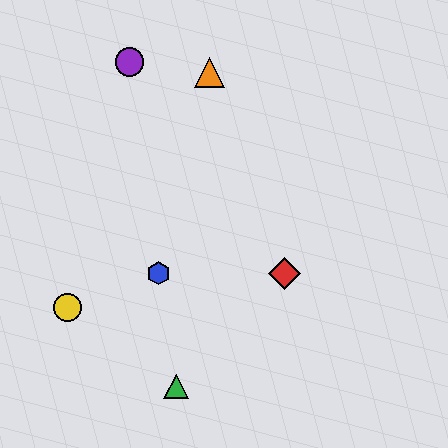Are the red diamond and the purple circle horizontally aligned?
No, the red diamond is at y≈273 and the purple circle is at y≈62.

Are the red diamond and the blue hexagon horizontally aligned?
Yes, both are at y≈273.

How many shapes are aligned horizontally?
2 shapes (the red diamond, the blue hexagon) are aligned horizontally.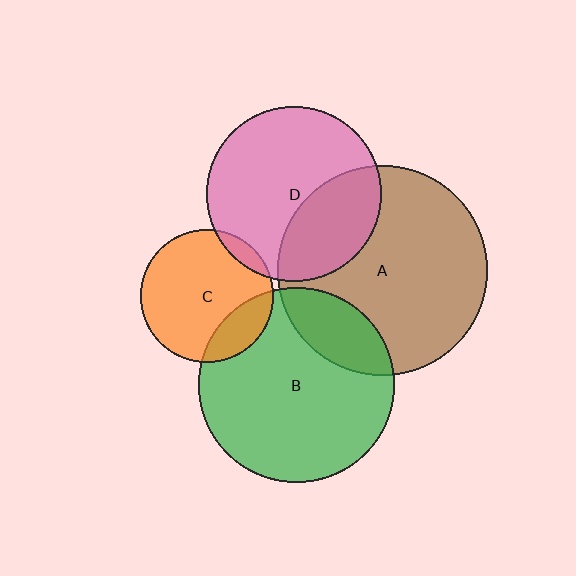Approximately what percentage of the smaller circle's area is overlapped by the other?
Approximately 5%.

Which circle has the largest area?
Circle A (brown).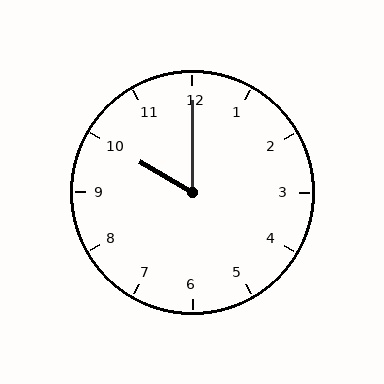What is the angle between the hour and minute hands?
Approximately 60 degrees.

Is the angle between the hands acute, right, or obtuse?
It is acute.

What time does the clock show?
10:00.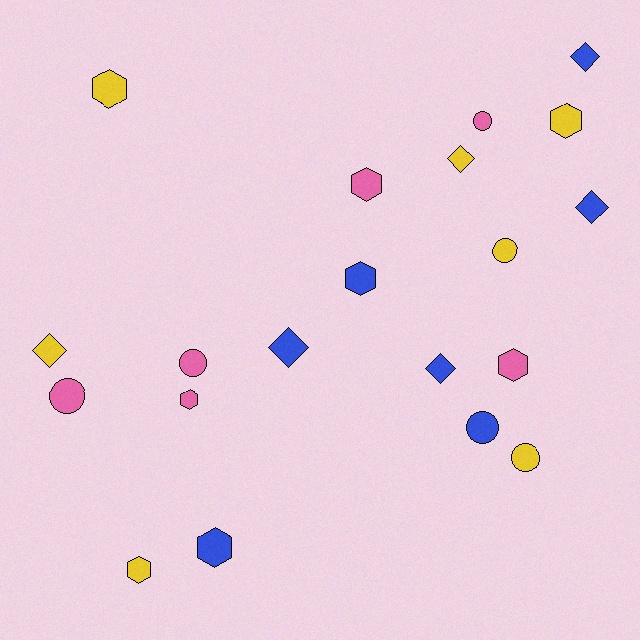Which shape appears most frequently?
Hexagon, with 8 objects.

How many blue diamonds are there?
There are 4 blue diamonds.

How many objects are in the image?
There are 20 objects.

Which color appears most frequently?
Blue, with 7 objects.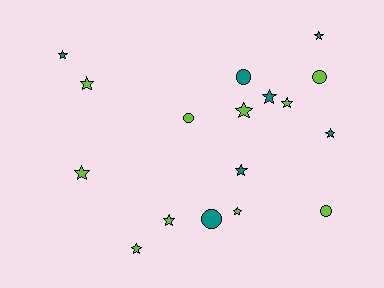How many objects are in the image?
There are 17 objects.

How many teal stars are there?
There are 5 teal stars.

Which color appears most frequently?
Lime, with 10 objects.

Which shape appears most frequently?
Star, with 12 objects.